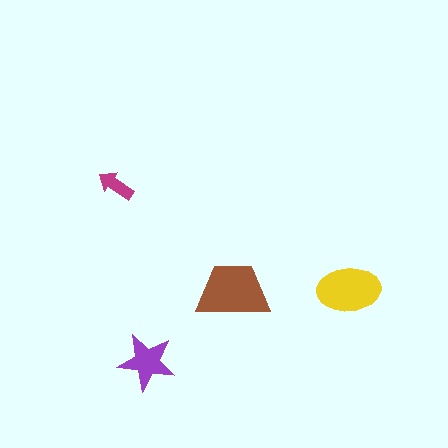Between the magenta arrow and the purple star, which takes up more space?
The purple star.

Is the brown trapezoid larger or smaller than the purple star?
Larger.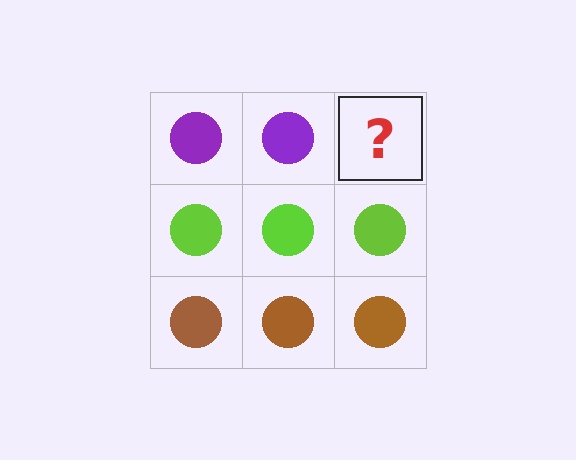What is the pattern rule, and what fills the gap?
The rule is that each row has a consistent color. The gap should be filled with a purple circle.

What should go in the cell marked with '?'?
The missing cell should contain a purple circle.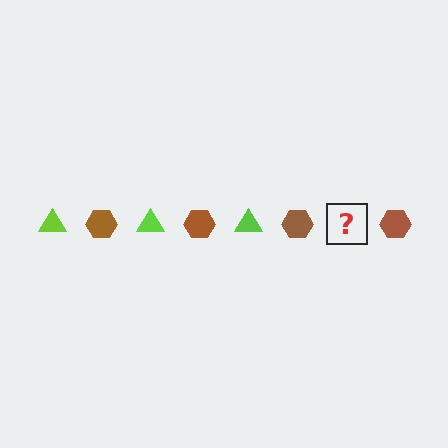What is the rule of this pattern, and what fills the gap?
The rule is that the pattern alternates between lime triangle and brown hexagon. The gap should be filled with a lime triangle.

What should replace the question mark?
The question mark should be replaced with a lime triangle.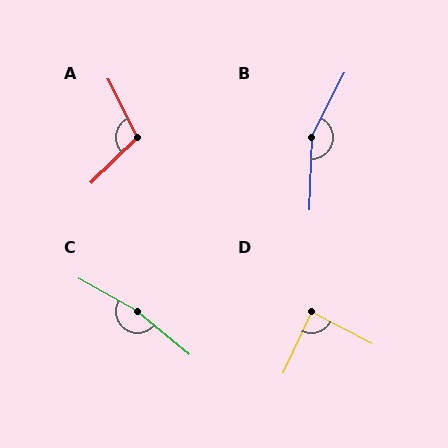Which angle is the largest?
C, at approximately 169 degrees.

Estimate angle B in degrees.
Approximately 154 degrees.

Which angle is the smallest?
D, at approximately 87 degrees.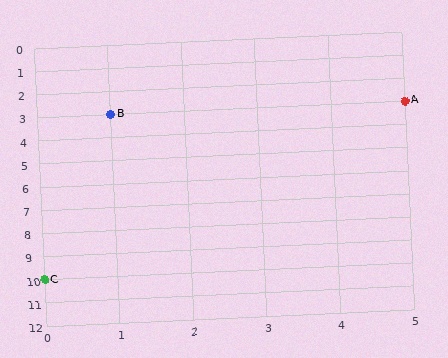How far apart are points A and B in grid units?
Points A and B are 4 columns apart.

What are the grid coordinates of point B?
Point B is at grid coordinates (1, 3).